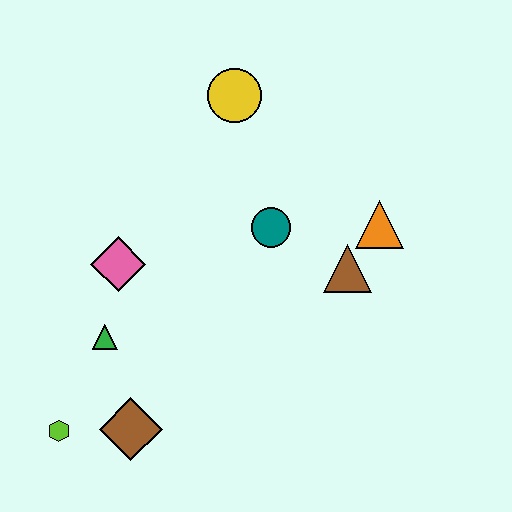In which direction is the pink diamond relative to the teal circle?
The pink diamond is to the left of the teal circle.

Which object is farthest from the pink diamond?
The orange triangle is farthest from the pink diamond.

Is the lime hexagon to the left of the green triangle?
Yes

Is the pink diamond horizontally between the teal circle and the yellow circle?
No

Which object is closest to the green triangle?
The pink diamond is closest to the green triangle.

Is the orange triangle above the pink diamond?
Yes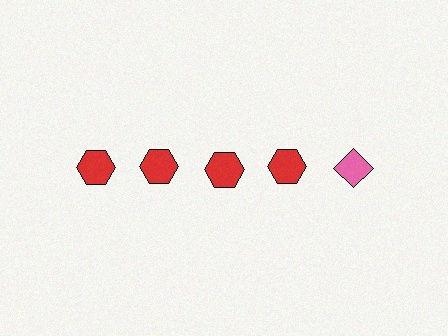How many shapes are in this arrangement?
There are 5 shapes arranged in a grid pattern.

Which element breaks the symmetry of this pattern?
The pink diamond in the top row, rightmost column breaks the symmetry. All other shapes are red hexagons.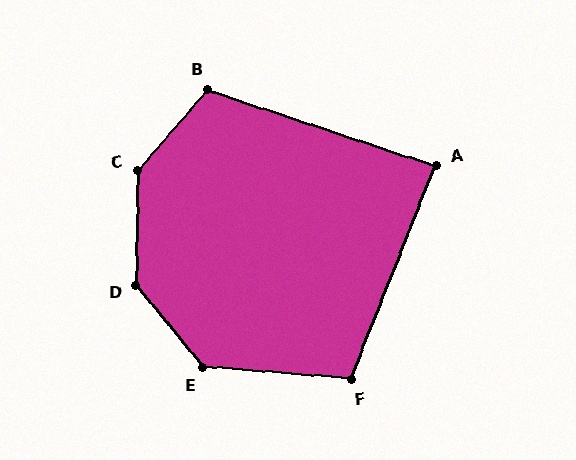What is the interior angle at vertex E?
Approximately 133 degrees (obtuse).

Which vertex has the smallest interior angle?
A, at approximately 87 degrees.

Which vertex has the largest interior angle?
D, at approximately 140 degrees.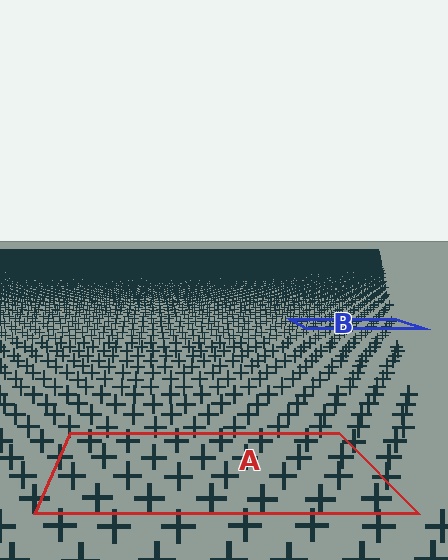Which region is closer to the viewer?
Region A is closer. The texture elements there are larger and more spread out.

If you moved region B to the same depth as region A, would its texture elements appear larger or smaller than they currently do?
They would appear larger. At a closer depth, the same texture elements are projected at a bigger on-screen size.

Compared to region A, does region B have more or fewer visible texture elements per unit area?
Region B has more texture elements per unit area — they are packed more densely because it is farther away.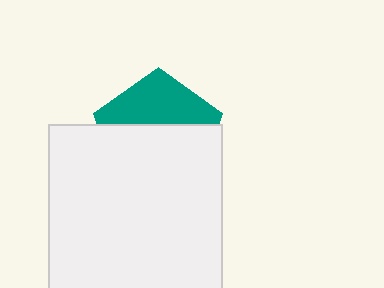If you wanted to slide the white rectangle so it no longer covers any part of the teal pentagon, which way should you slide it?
Slide it down — that is the most direct way to separate the two shapes.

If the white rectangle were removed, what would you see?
You would see the complete teal pentagon.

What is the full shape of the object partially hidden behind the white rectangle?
The partially hidden object is a teal pentagon.